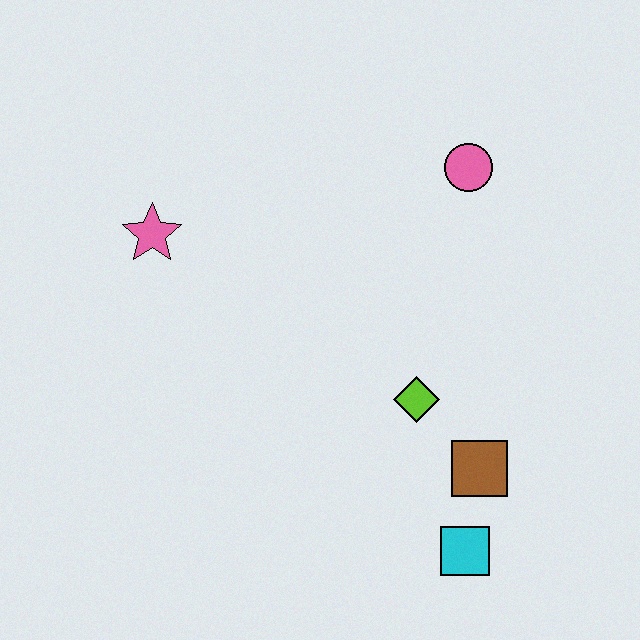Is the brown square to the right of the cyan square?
Yes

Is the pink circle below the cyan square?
No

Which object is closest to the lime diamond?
The brown square is closest to the lime diamond.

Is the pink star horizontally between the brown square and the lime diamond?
No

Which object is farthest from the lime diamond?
The pink star is farthest from the lime diamond.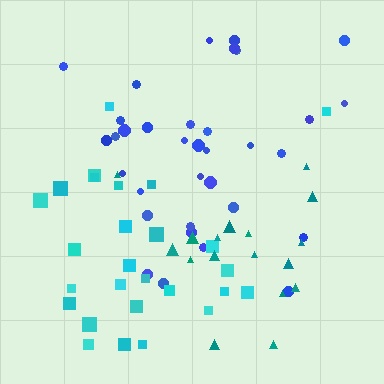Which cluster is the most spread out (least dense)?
Teal.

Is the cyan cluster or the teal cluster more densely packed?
Cyan.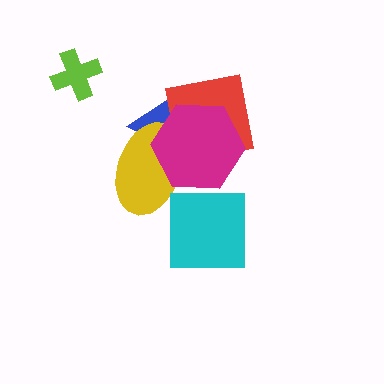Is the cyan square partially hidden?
No, no other shape covers it.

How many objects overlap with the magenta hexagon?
3 objects overlap with the magenta hexagon.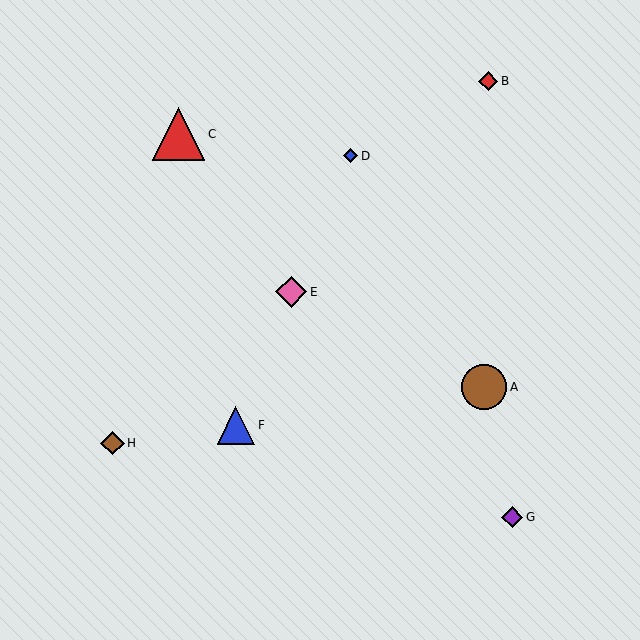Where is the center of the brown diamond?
The center of the brown diamond is at (112, 443).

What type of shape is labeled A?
Shape A is a brown circle.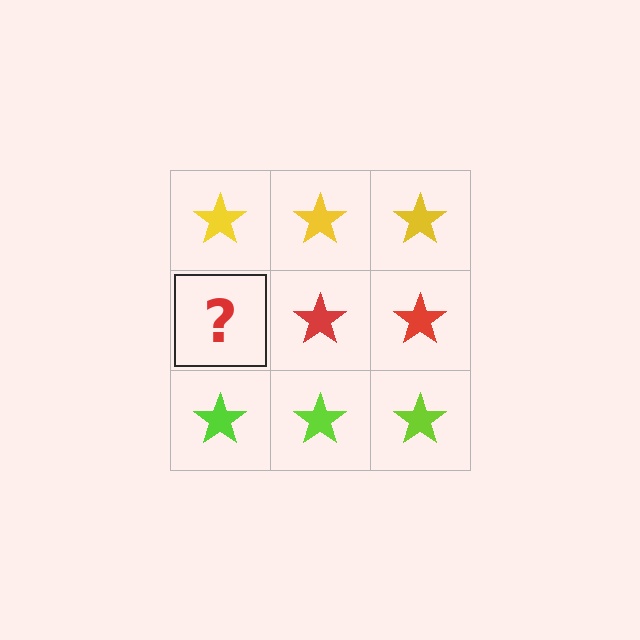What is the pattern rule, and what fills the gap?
The rule is that each row has a consistent color. The gap should be filled with a red star.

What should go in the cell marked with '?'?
The missing cell should contain a red star.